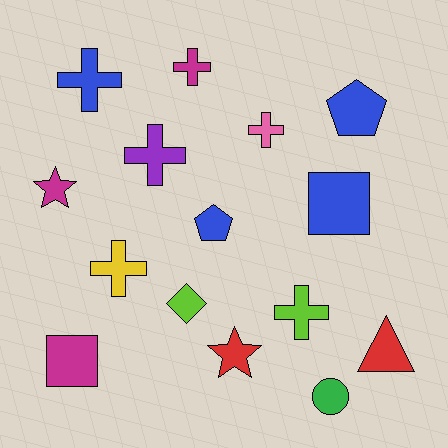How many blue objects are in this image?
There are 4 blue objects.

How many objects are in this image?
There are 15 objects.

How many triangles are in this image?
There is 1 triangle.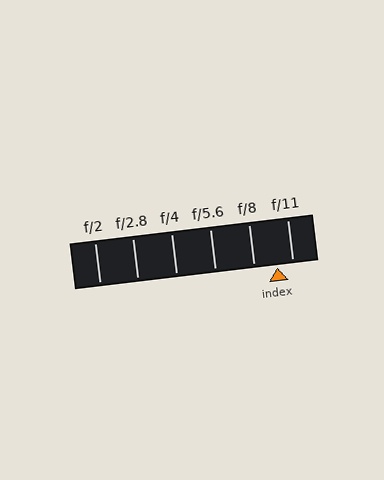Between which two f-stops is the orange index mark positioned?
The index mark is between f/8 and f/11.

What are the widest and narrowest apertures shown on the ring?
The widest aperture shown is f/2 and the narrowest is f/11.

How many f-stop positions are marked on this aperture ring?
There are 6 f-stop positions marked.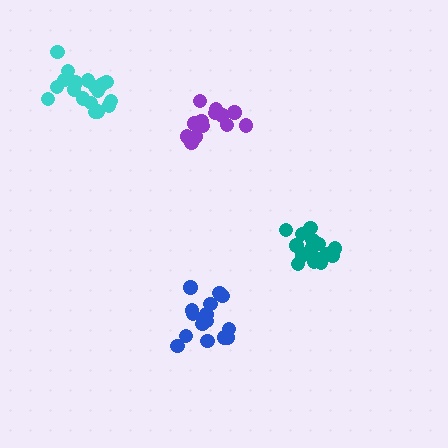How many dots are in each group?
Group 1: 14 dots, Group 2: 16 dots, Group 3: 18 dots, Group 4: 16 dots (64 total).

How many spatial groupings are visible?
There are 4 spatial groupings.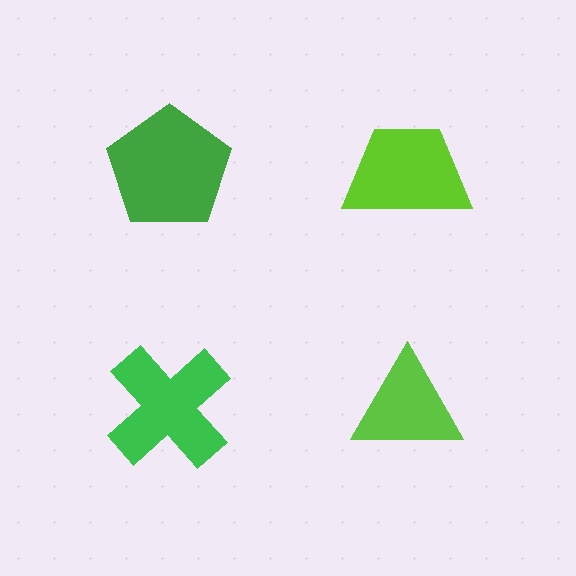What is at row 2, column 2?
A lime triangle.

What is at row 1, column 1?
A green pentagon.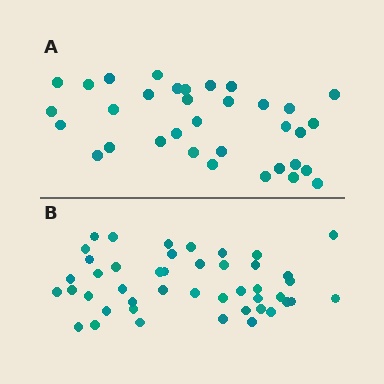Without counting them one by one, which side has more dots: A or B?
Region B (the bottom region) has more dots.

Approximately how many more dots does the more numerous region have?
Region B has roughly 12 or so more dots than region A.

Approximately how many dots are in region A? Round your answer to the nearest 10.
About 30 dots. (The exact count is 34, which rounds to 30.)